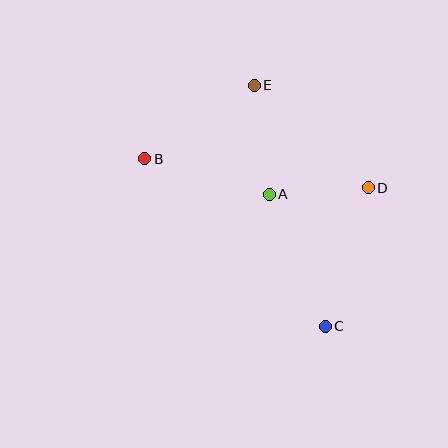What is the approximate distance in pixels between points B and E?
The distance between B and E is approximately 132 pixels.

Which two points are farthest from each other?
Points C and E are farthest from each other.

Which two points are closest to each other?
Points A and D are closest to each other.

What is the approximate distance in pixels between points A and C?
The distance between A and C is approximately 143 pixels.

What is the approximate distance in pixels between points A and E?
The distance between A and E is approximately 110 pixels.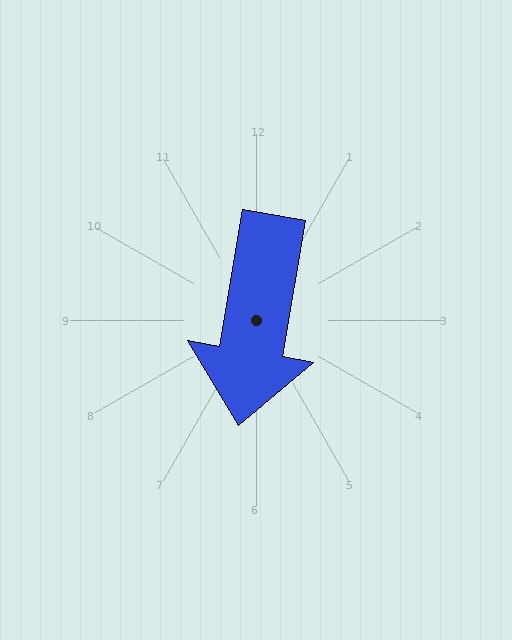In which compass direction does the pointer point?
South.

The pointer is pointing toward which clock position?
Roughly 6 o'clock.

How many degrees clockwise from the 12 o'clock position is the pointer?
Approximately 190 degrees.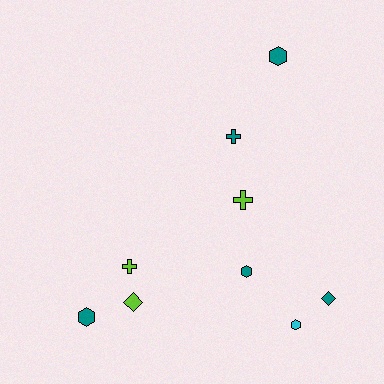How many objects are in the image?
There are 9 objects.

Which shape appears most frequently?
Hexagon, with 4 objects.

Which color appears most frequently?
Teal, with 5 objects.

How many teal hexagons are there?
There are 3 teal hexagons.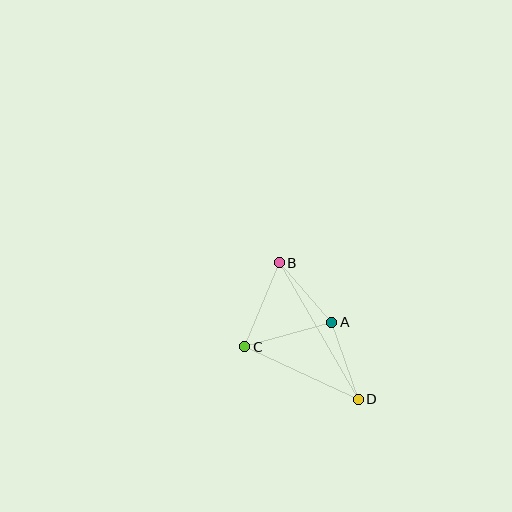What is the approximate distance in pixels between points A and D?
The distance between A and D is approximately 81 pixels.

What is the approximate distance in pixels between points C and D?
The distance between C and D is approximately 125 pixels.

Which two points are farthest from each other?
Points B and D are farthest from each other.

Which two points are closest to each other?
Points A and B are closest to each other.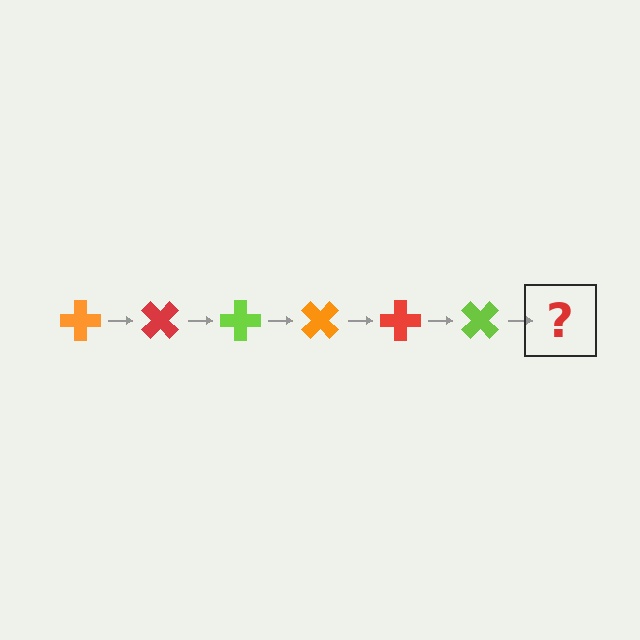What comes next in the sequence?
The next element should be an orange cross, rotated 270 degrees from the start.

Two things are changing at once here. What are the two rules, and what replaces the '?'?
The two rules are that it rotates 45 degrees each step and the color cycles through orange, red, and lime. The '?' should be an orange cross, rotated 270 degrees from the start.